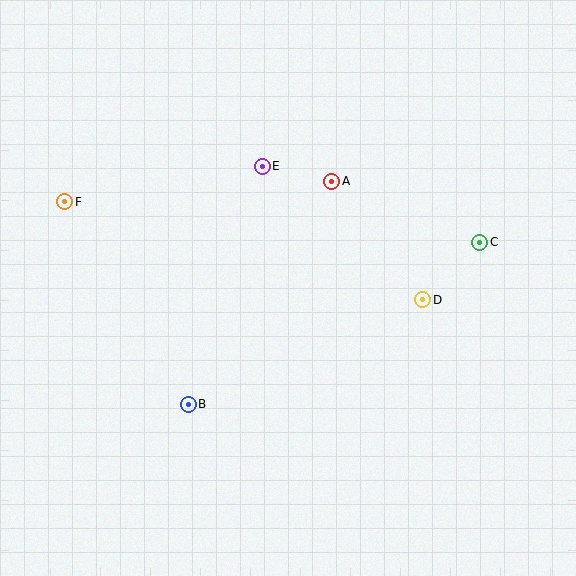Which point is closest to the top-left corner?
Point F is closest to the top-left corner.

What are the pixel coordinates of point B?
Point B is at (188, 404).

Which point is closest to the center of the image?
Point A at (332, 181) is closest to the center.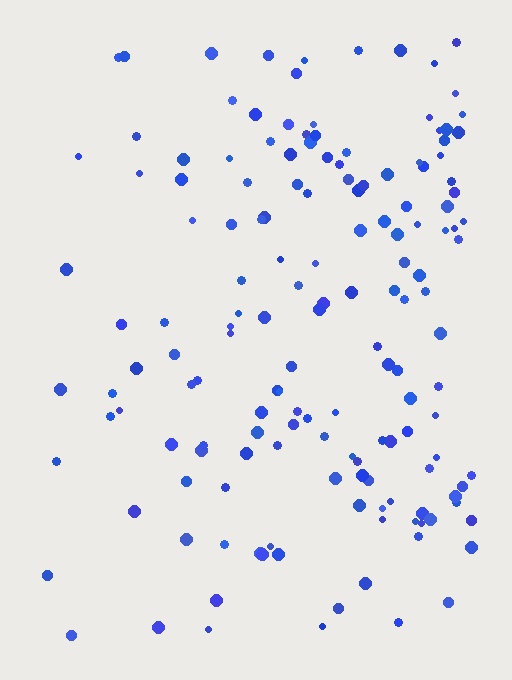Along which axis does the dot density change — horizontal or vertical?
Horizontal.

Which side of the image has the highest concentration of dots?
The right.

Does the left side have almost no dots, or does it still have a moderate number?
Still a moderate number, just noticeably fewer than the right.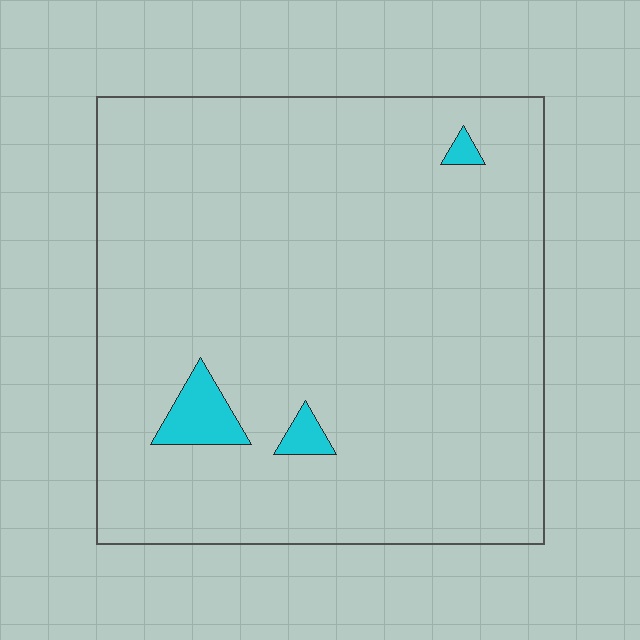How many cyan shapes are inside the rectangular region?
3.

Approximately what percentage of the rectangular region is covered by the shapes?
Approximately 5%.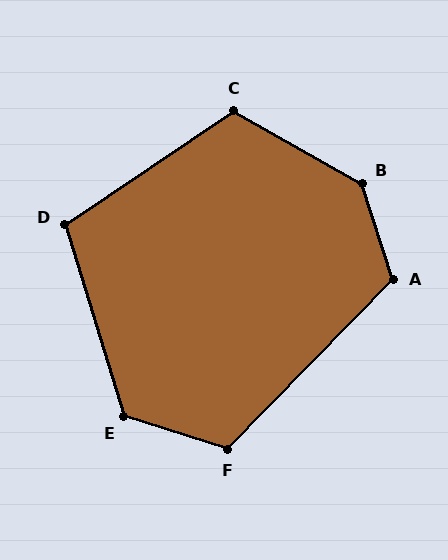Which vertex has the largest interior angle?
B, at approximately 137 degrees.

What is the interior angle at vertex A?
Approximately 118 degrees (obtuse).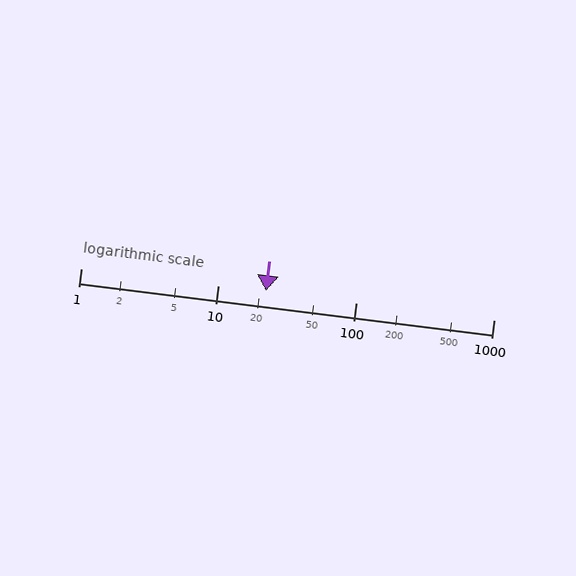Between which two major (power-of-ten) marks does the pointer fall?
The pointer is between 10 and 100.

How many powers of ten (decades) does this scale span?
The scale spans 3 decades, from 1 to 1000.